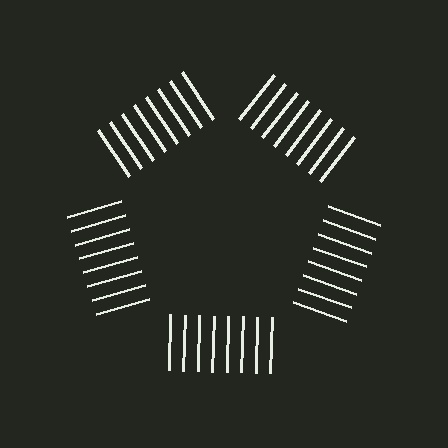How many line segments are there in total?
40 — 8 along each of the 5 edges.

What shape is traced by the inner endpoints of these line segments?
An illusory pentagon — the line segments terminate on its edges but no continuous stroke is drawn.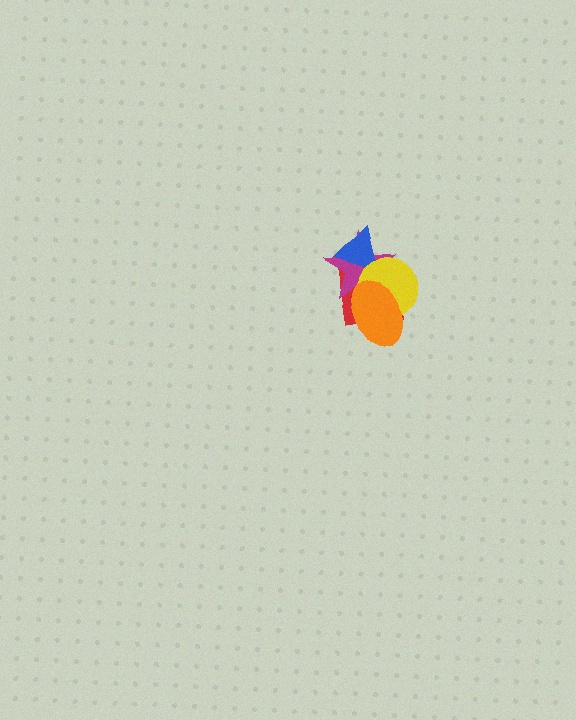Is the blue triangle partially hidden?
Yes, it is partially covered by another shape.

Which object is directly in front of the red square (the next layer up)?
The magenta star is directly in front of the red square.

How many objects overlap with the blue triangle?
3 objects overlap with the blue triangle.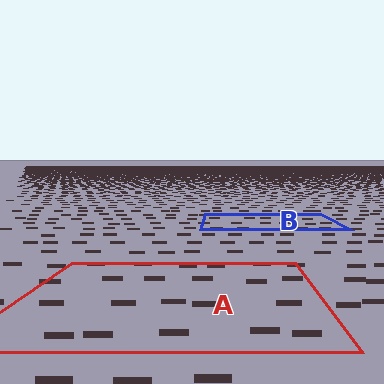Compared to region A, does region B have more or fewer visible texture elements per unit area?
Region B has more texture elements per unit area — they are packed more densely because it is farther away.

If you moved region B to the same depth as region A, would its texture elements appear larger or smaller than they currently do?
They would appear larger. At a closer depth, the same texture elements are projected at a bigger on-screen size.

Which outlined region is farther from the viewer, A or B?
Region B is farther from the viewer — the texture elements inside it appear smaller and more densely packed.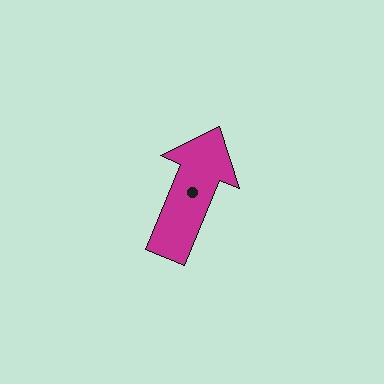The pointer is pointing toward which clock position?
Roughly 1 o'clock.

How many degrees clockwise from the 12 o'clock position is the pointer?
Approximately 22 degrees.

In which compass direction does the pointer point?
North.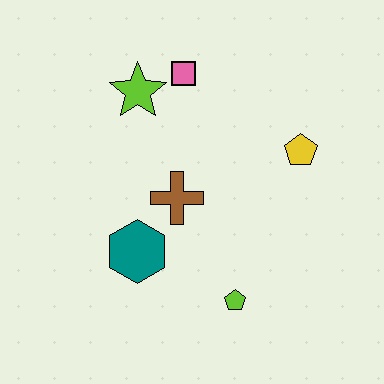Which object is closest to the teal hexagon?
The brown cross is closest to the teal hexagon.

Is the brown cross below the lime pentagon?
No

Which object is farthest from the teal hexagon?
The yellow pentagon is farthest from the teal hexagon.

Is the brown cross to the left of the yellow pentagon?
Yes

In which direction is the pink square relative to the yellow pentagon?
The pink square is to the left of the yellow pentagon.